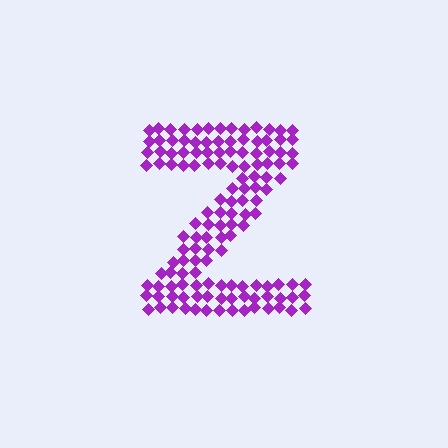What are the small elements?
The small elements are diamonds.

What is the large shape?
The large shape is the letter Z.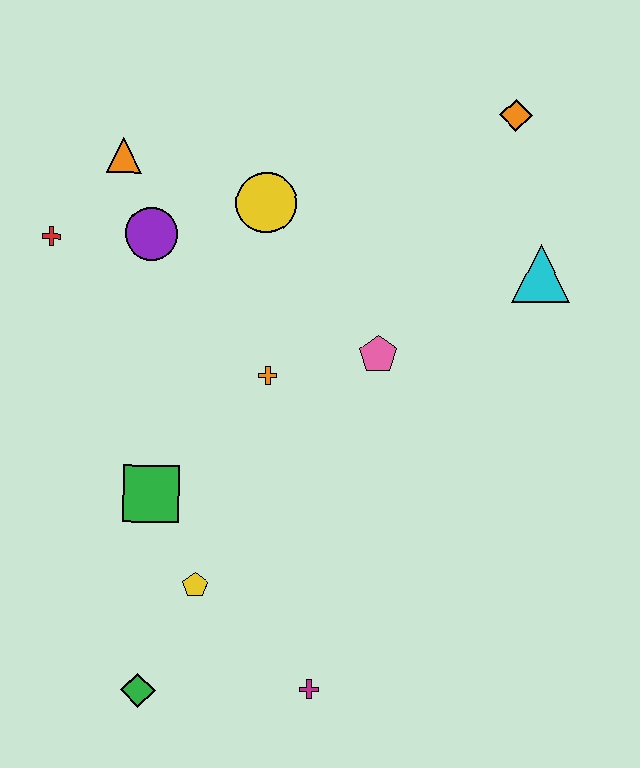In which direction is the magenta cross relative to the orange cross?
The magenta cross is below the orange cross.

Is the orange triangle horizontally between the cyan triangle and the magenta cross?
No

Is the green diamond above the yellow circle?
No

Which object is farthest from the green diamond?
The orange diamond is farthest from the green diamond.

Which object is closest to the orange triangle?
The purple circle is closest to the orange triangle.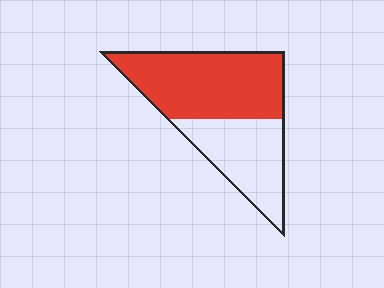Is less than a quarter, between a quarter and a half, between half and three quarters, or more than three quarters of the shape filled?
Between half and three quarters.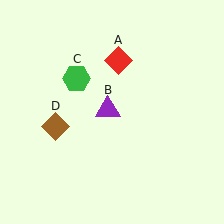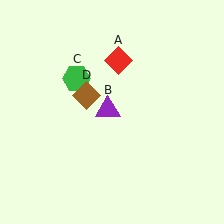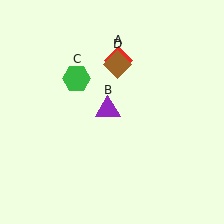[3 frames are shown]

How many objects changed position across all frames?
1 object changed position: brown diamond (object D).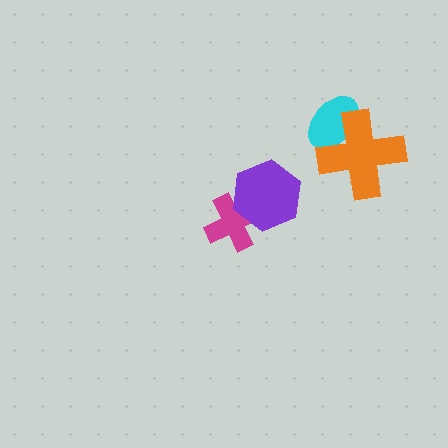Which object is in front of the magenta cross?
The purple hexagon is in front of the magenta cross.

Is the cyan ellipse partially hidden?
Yes, it is partially covered by another shape.